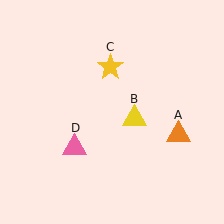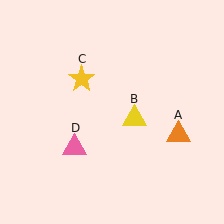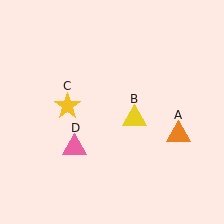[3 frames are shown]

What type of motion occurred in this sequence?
The yellow star (object C) rotated counterclockwise around the center of the scene.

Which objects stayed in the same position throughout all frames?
Orange triangle (object A) and yellow triangle (object B) and pink triangle (object D) remained stationary.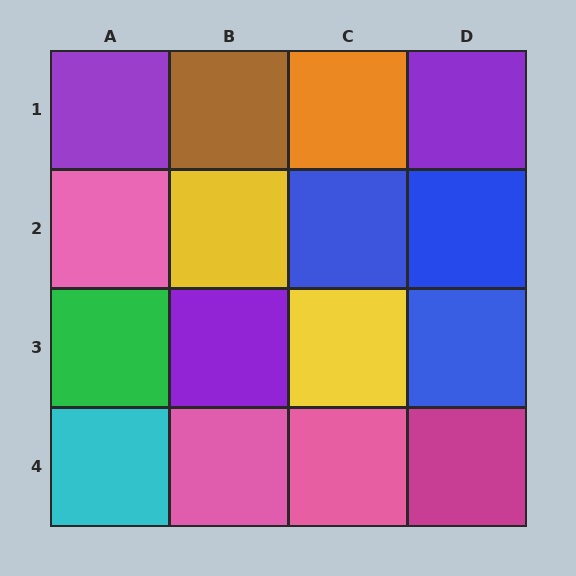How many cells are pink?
3 cells are pink.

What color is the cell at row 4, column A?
Cyan.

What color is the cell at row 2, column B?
Yellow.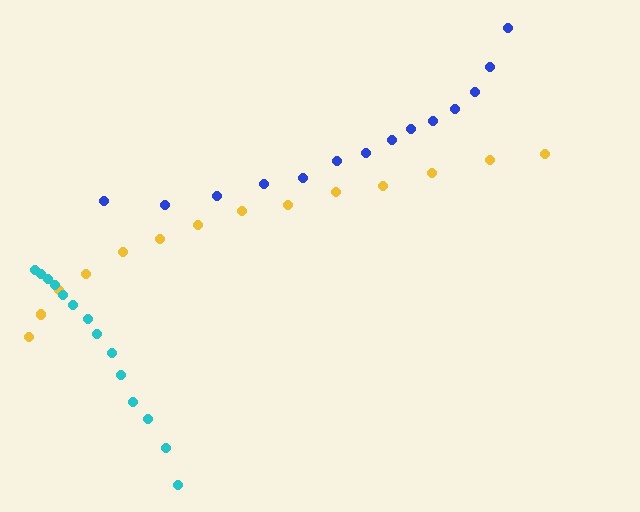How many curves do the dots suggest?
There are 3 distinct paths.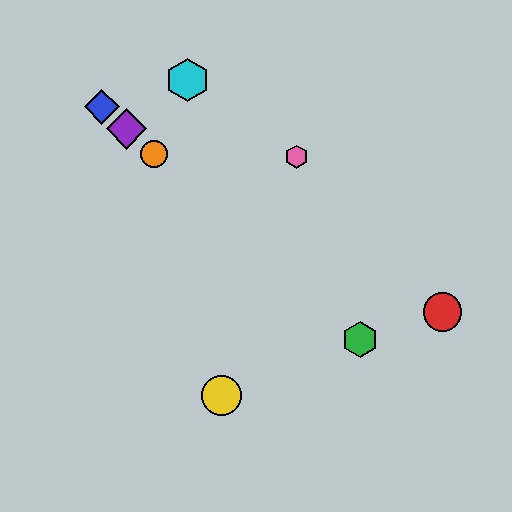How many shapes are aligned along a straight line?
4 shapes (the blue diamond, the green hexagon, the purple diamond, the orange circle) are aligned along a straight line.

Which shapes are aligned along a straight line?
The blue diamond, the green hexagon, the purple diamond, the orange circle are aligned along a straight line.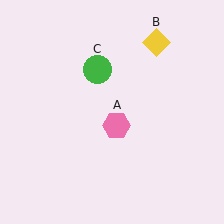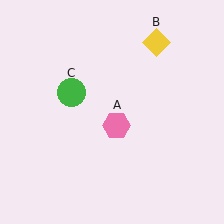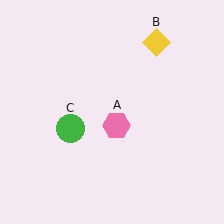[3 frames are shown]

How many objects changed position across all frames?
1 object changed position: green circle (object C).